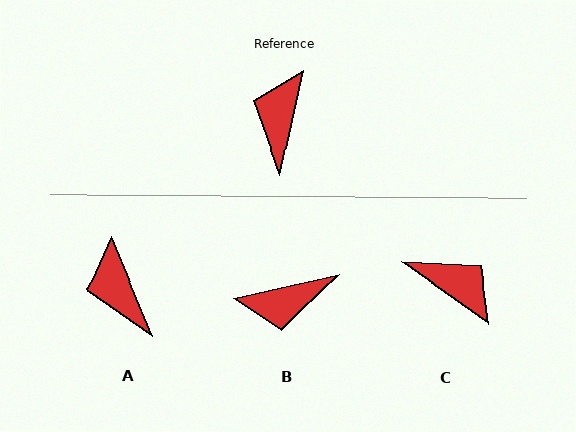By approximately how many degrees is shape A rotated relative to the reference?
Approximately 36 degrees counter-clockwise.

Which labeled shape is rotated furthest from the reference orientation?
B, about 115 degrees away.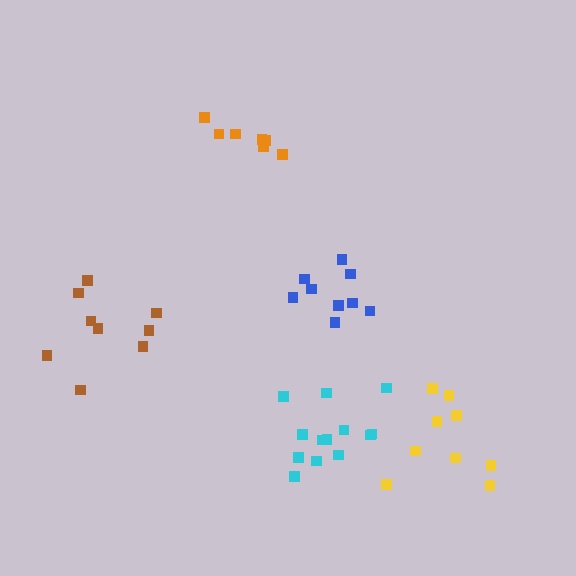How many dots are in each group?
Group 1: 9 dots, Group 2: 13 dots, Group 3: 7 dots, Group 4: 9 dots, Group 5: 9 dots (47 total).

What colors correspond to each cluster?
The clusters are colored: blue, cyan, orange, brown, yellow.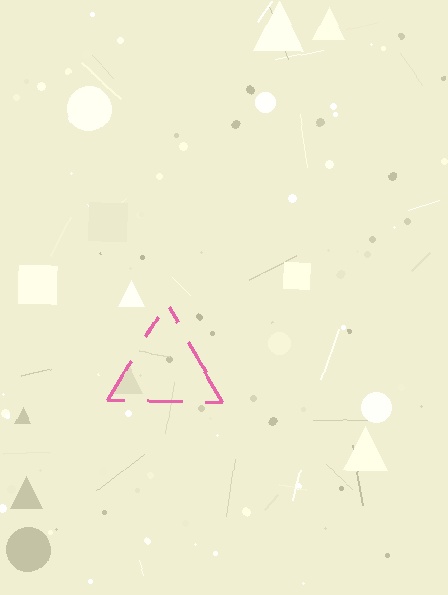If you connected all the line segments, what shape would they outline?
They would outline a triangle.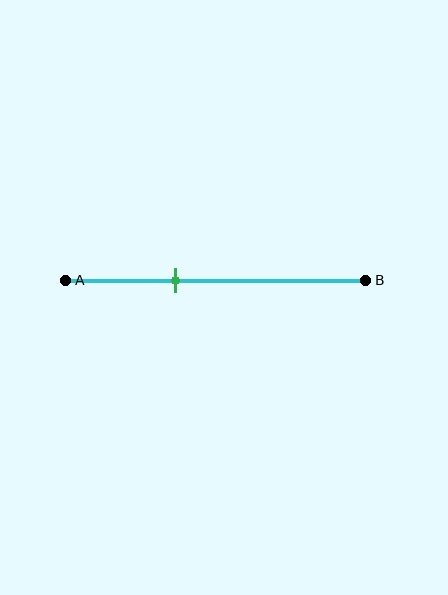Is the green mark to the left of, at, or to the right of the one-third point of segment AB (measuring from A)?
The green mark is to the right of the one-third point of segment AB.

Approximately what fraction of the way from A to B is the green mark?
The green mark is approximately 35% of the way from A to B.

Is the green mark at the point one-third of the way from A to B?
No, the mark is at about 35% from A, not at the 33% one-third point.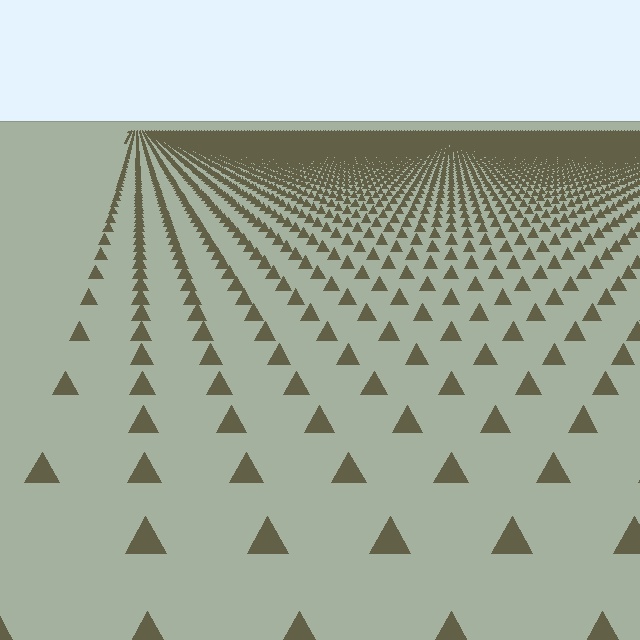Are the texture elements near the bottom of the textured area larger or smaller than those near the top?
Larger. Near the bottom, elements are closer to the viewer and appear at a bigger on-screen size.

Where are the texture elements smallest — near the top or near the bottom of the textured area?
Near the top.